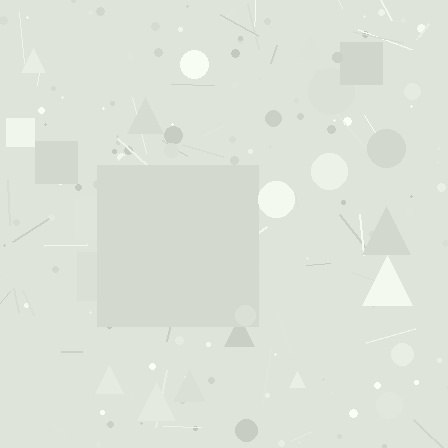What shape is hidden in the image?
A square is hidden in the image.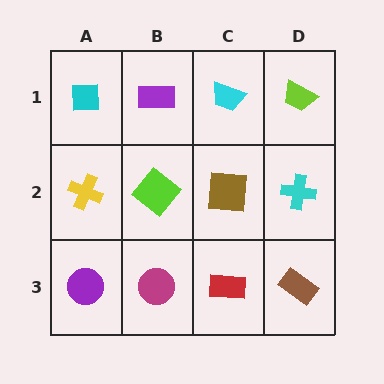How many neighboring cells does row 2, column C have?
4.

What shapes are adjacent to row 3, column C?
A brown square (row 2, column C), a magenta circle (row 3, column B), a brown rectangle (row 3, column D).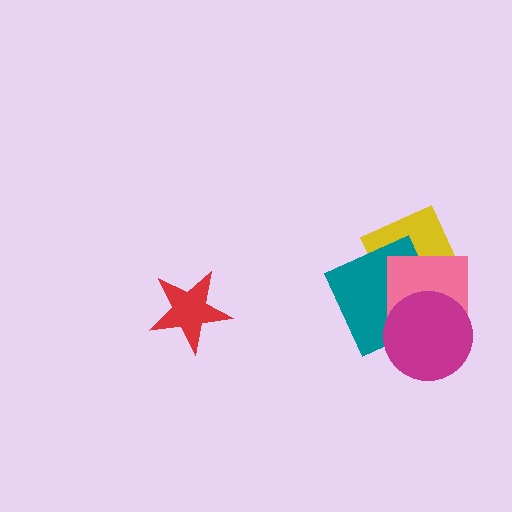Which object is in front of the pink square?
The magenta circle is in front of the pink square.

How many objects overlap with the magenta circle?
2 objects overlap with the magenta circle.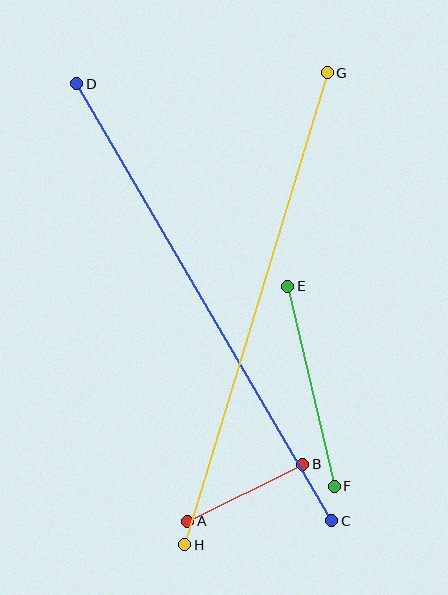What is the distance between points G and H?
The distance is approximately 493 pixels.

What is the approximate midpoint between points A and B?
The midpoint is at approximately (245, 493) pixels.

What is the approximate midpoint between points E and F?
The midpoint is at approximately (311, 386) pixels.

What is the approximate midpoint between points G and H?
The midpoint is at approximately (256, 309) pixels.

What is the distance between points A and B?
The distance is approximately 128 pixels.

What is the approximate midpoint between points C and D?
The midpoint is at approximately (204, 302) pixels.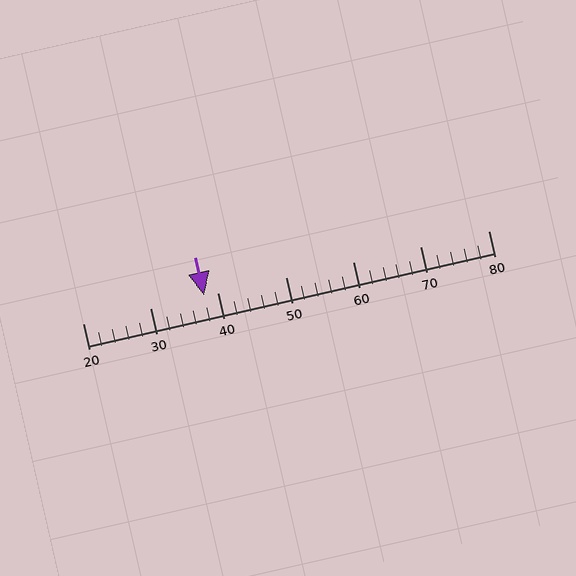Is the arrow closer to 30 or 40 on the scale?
The arrow is closer to 40.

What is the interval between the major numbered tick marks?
The major tick marks are spaced 10 units apart.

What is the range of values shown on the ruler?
The ruler shows values from 20 to 80.